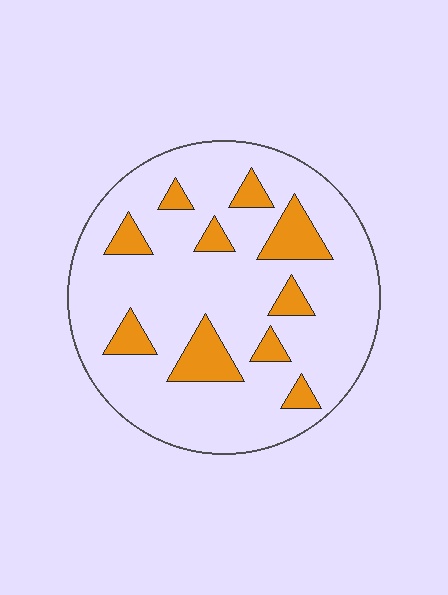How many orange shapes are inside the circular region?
10.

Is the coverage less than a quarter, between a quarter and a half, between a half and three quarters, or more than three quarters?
Less than a quarter.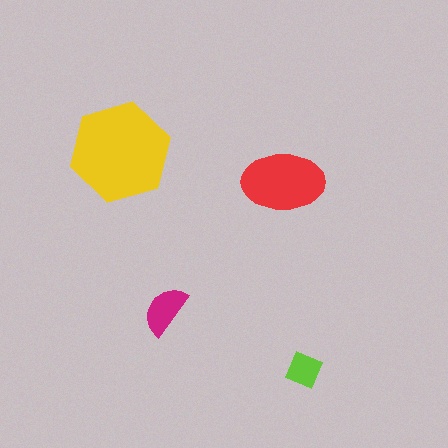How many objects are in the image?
There are 4 objects in the image.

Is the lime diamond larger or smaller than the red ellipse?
Smaller.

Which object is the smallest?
The lime diamond.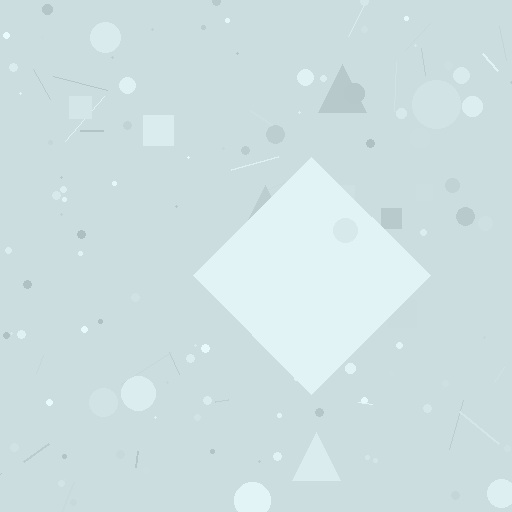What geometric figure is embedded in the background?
A diamond is embedded in the background.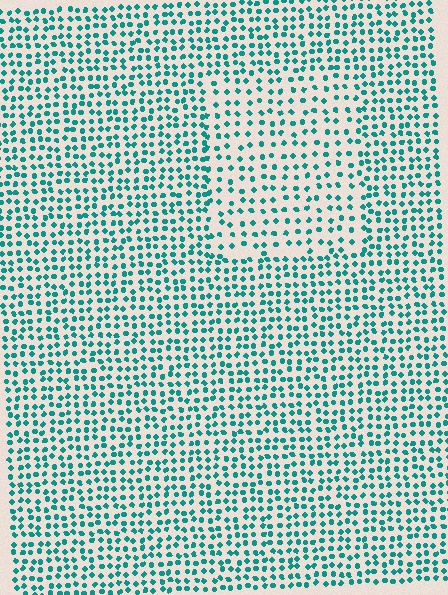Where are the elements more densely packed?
The elements are more densely packed outside the rectangle boundary.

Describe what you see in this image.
The image contains small teal elements arranged at two different densities. A rectangle-shaped region is visible where the elements are less densely packed than the surrounding area.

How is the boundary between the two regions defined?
The boundary is defined by a change in element density (approximately 1.6x ratio). All elements are the same color, size, and shape.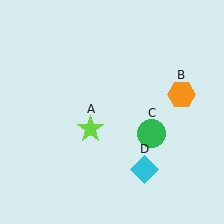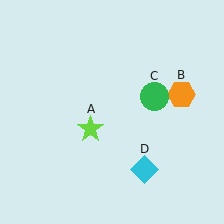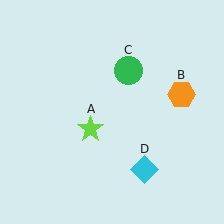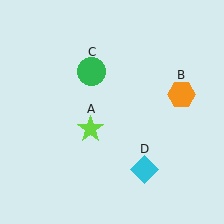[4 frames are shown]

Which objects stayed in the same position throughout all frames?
Lime star (object A) and orange hexagon (object B) and cyan diamond (object D) remained stationary.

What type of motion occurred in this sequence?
The green circle (object C) rotated counterclockwise around the center of the scene.